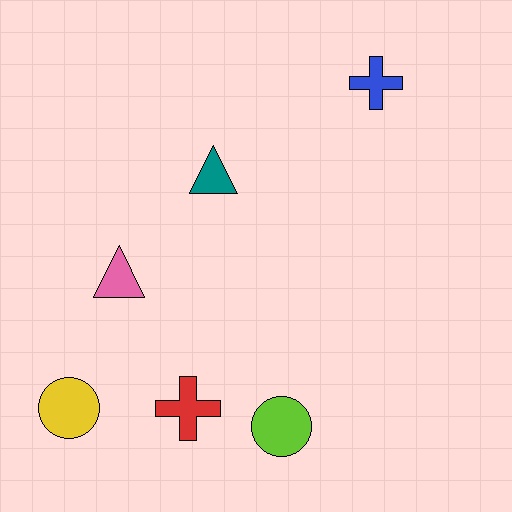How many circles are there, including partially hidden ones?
There are 2 circles.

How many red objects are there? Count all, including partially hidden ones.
There is 1 red object.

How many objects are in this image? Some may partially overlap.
There are 6 objects.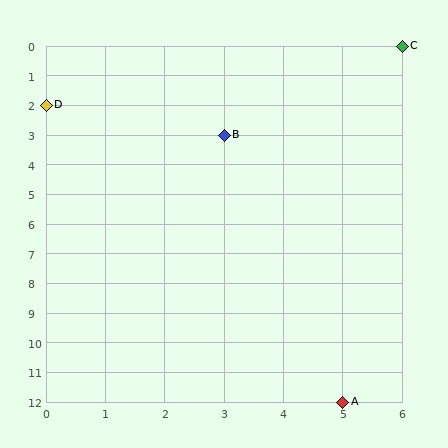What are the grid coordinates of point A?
Point A is at grid coordinates (5, 12).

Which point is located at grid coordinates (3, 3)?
Point B is at (3, 3).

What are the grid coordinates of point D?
Point D is at grid coordinates (0, 2).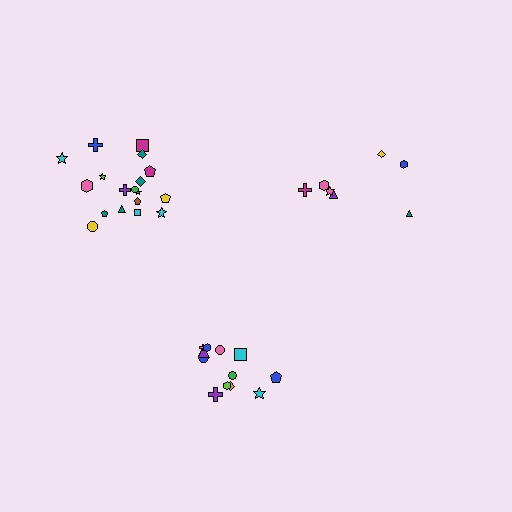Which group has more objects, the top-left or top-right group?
The top-left group.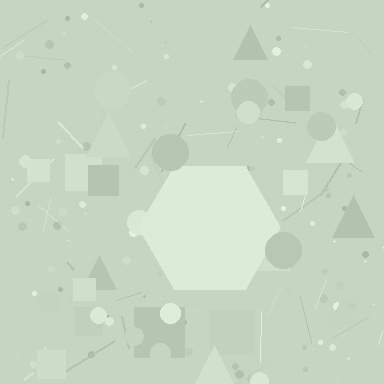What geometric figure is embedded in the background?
A hexagon is embedded in the background.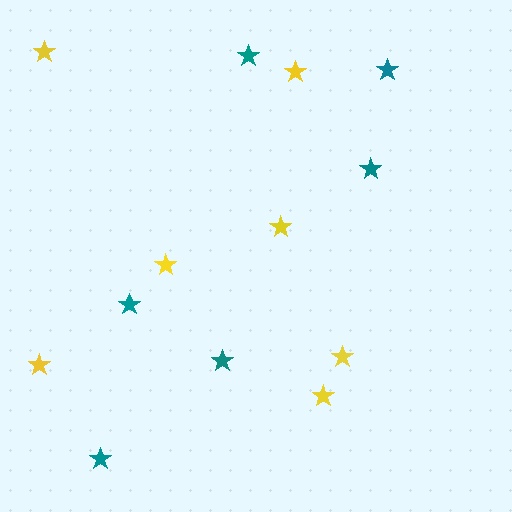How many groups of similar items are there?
There are 2 groups: one group of teal stars (6) and one group of yellow stars (7).